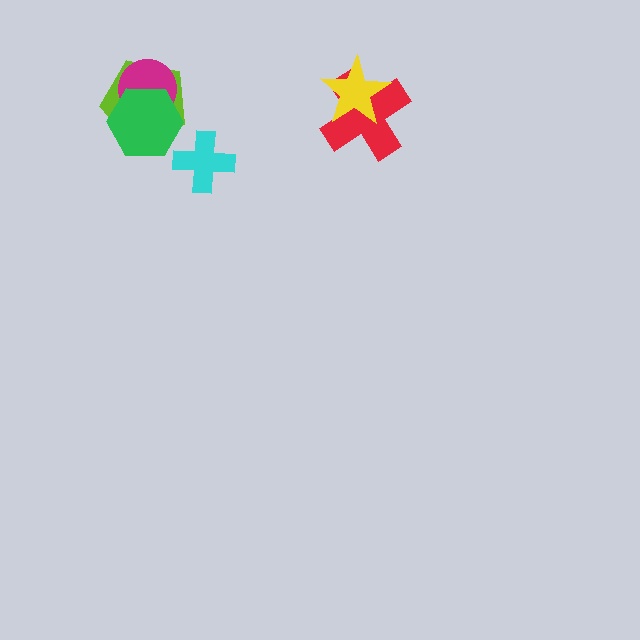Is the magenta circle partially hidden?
Yes, it is partially covered by another shape.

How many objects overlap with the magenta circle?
2 objects overlap with the magenta circle.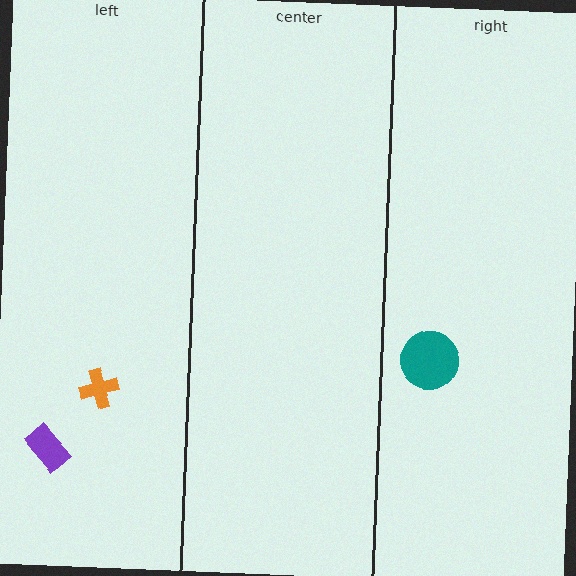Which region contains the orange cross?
The left region.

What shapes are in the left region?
The orange cross, the purple rectangle.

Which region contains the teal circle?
The right region.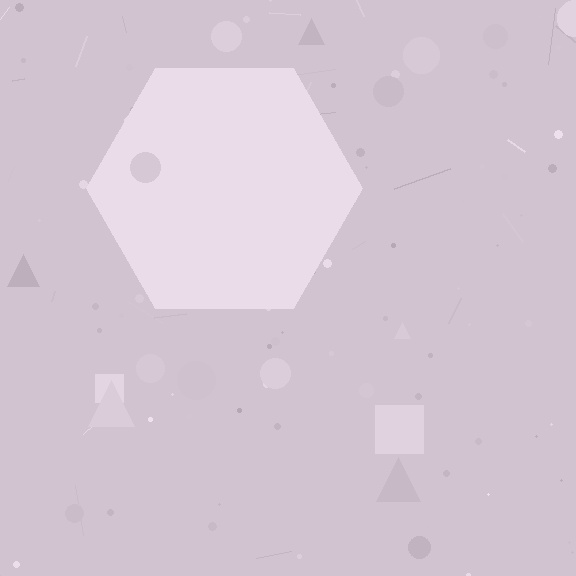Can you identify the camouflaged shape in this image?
The camouflaged shape is a hexagon.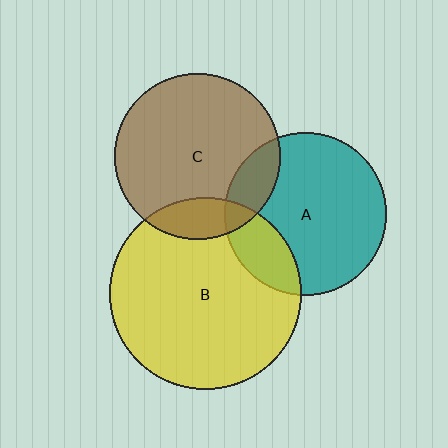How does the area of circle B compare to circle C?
Approximately 1.3 times.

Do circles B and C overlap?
Yes.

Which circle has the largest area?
Circle B (yellow).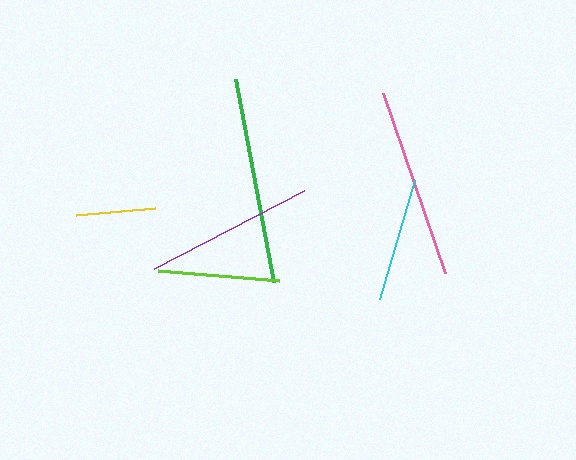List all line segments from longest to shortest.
From longest to shortest: green, pink, purple, cyan, lime, yellow.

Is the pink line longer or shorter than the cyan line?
The pink line is longer than the cyan line.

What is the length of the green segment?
The green segment is approximately 207 pixels long.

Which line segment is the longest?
The green line is the longest at approximately 207 pixels.